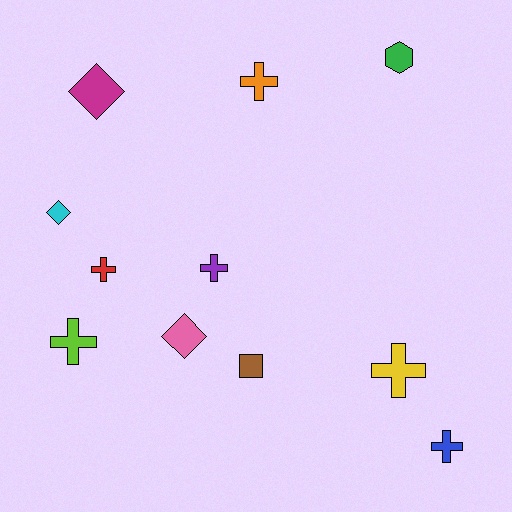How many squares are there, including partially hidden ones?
There is 1 square.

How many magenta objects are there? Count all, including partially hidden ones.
There is 1 magenta object.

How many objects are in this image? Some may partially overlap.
There are 11 objects.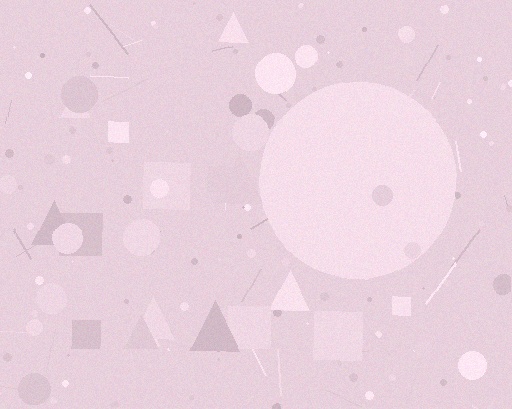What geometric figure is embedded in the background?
A circle is embedded in the background.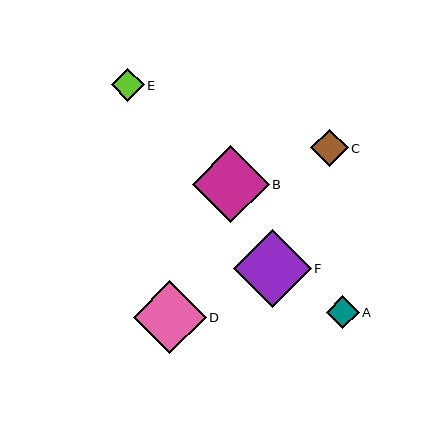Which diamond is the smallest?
Diamond A is the smallest with a size of approximately 33 pixels.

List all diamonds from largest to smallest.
From largest to smallest: F, B, D, C, E, A.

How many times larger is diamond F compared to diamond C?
Diamond F is approximately 2.1 times the size of diamond C.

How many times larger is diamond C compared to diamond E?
Diamond C is approximately 1.1 times the size of diamond E.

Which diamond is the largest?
Diamond F is the largest with a size of approximately 77 pixels.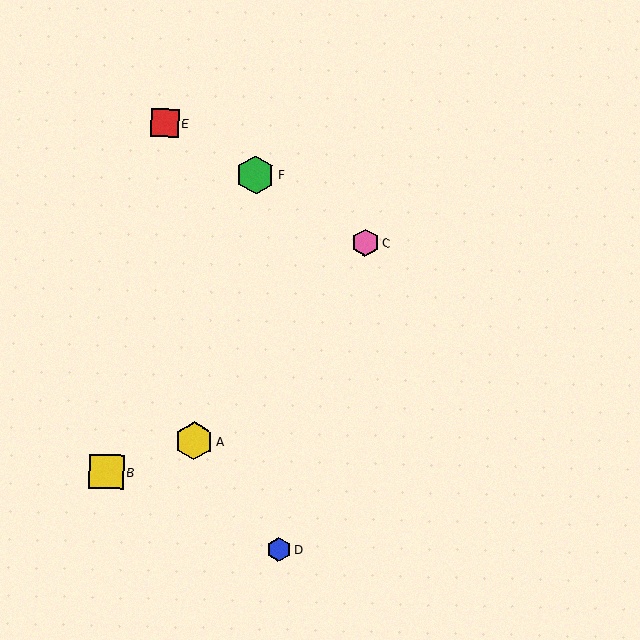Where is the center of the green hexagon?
The center of the green hexagon is at (256, 175).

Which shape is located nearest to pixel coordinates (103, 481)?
The yellow square (labeled B) at (107, 472) is nearest to that location.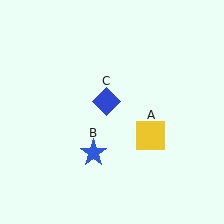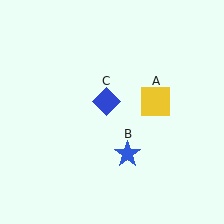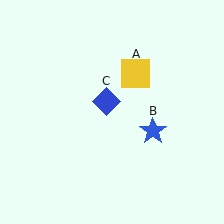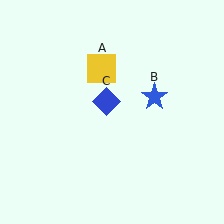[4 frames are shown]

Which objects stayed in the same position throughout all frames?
Blue diamond (object C) remained stationary.